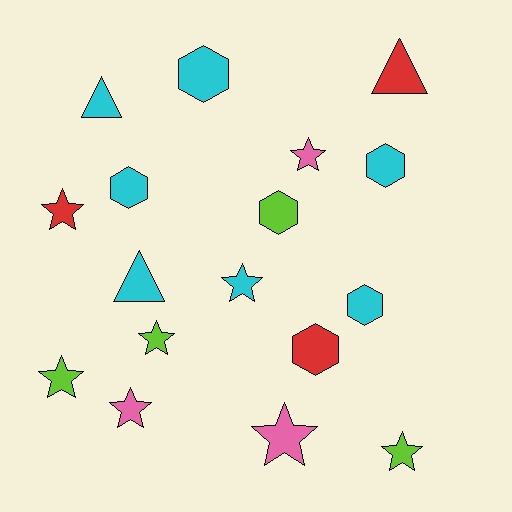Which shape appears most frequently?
Star, with 8 objects.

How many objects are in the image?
There are 17 objects.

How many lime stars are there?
There are 3 lime stars.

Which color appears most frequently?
Cyan, with 7 objects.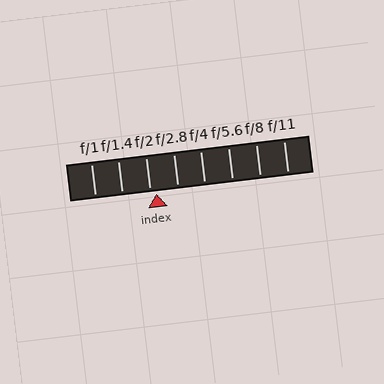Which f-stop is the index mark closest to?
The index mark is closest to f/2.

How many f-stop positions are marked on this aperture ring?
There are 8 f-stop positions marked.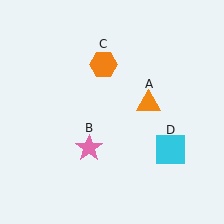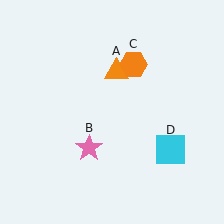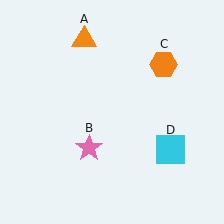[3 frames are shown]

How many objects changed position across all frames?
2 objects changed position: orange triangle (object A), orange hexagon (object C).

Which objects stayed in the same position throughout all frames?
Pink star (object B) and cyan square (object D) remained stationary.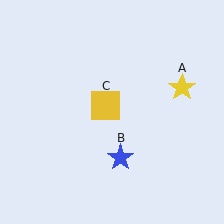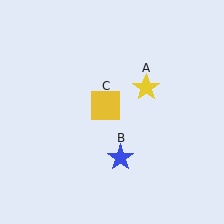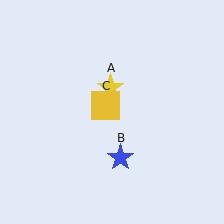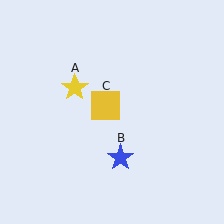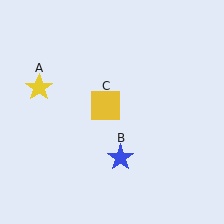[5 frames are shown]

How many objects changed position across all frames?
1 object changed position: yellow star (object A).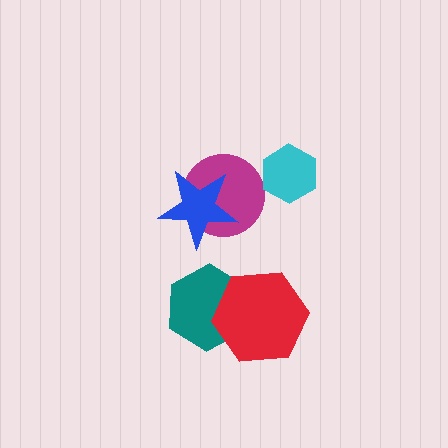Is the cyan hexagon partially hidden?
No, no other shape covers it.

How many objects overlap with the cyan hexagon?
0 objects overlap with the cyan hexagon.